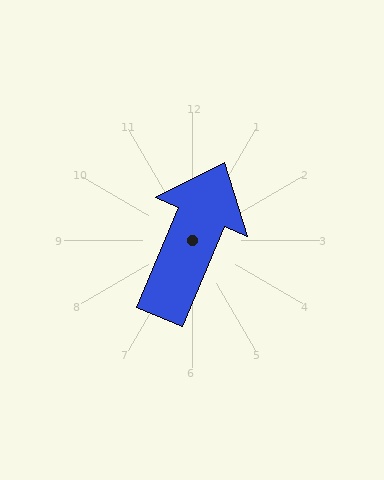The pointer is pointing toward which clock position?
Roughly 1 o'clock.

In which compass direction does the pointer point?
Northeast.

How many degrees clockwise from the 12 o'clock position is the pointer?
Approximately 23 degrees.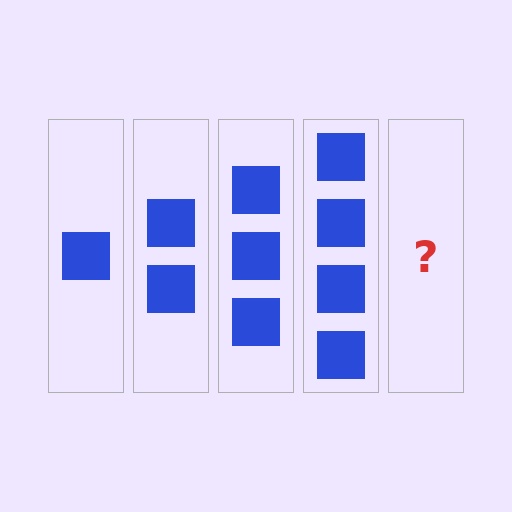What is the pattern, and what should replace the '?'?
The pattern is that each step adds one more square. The '?' should be 5 squares.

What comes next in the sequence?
The next element should be 5 squares.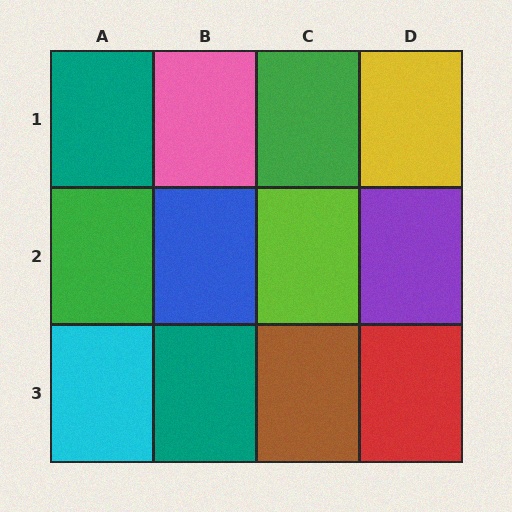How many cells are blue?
1 cell is blue.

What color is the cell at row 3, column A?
Cyan.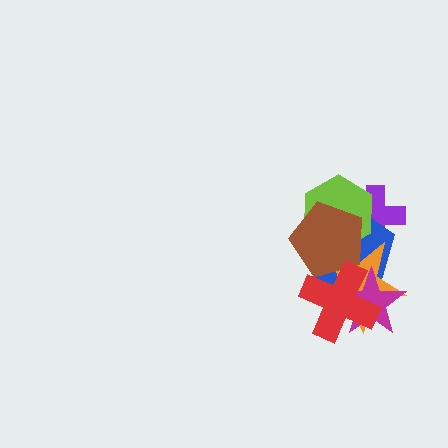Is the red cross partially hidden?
No, no other shape covers it.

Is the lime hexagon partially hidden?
Yes, it is partially covered by another shape.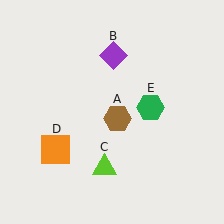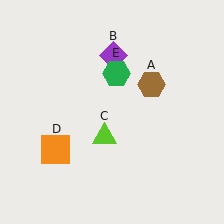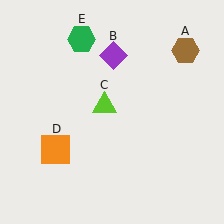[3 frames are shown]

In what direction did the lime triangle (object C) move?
The lime triangle (object C) moved up.